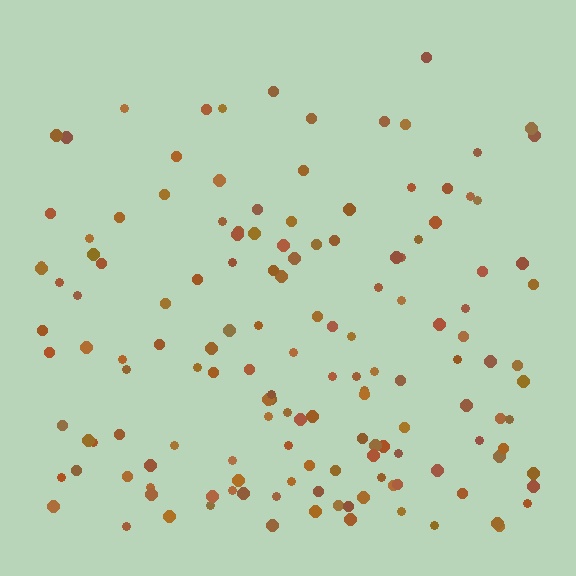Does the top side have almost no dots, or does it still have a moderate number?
Still a moderate number, just noticeably fewer than the bottom.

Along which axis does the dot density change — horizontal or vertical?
Vertical.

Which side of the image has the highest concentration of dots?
The bottom.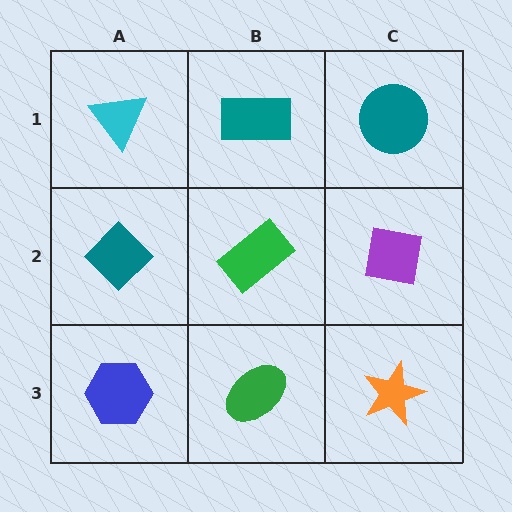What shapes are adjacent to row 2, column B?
A teal rectangle (row 1, column B), a green ellipse (row 3, column B), a teal diamond (row 2, column A), a purple square (row 2, column C).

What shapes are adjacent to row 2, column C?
A teal circle (row 1, column C), an orange star (row 3, column C), a green rectangle (row 2, column B).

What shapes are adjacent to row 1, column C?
A purple square (row 2, column C), a teal rectangle (row 1, column B).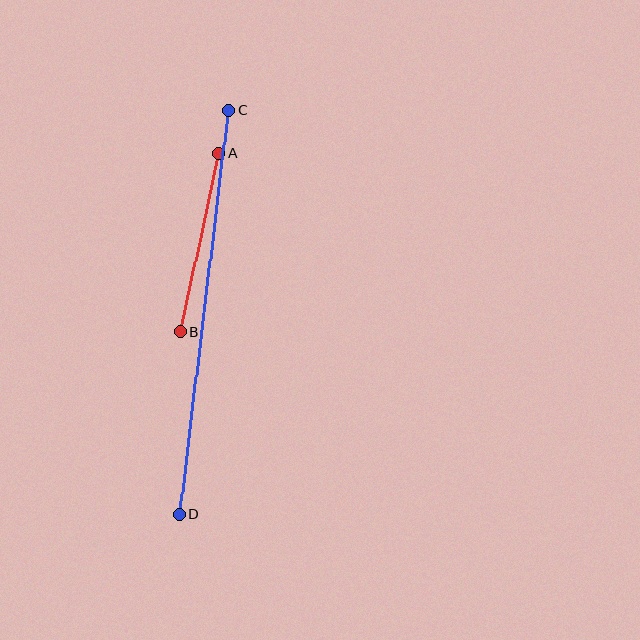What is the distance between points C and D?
The distance is approximately 406 pixels.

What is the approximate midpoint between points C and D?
The midpoint is at approximately (204, 312) pixels.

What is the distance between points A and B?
The distance is approximately 183 pixels.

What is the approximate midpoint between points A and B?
The midpoint is at approximately (200, 243) pixels.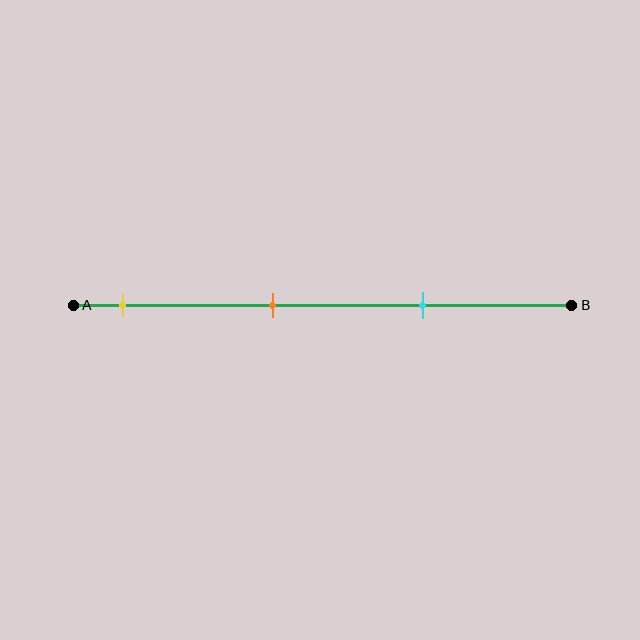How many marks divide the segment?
There are 3 marks dividing the segment.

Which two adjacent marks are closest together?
The orange and cyan marks are the closest adjacent pair.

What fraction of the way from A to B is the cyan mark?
The cyan mark is approximately 70% (0.7) of the way from A to B.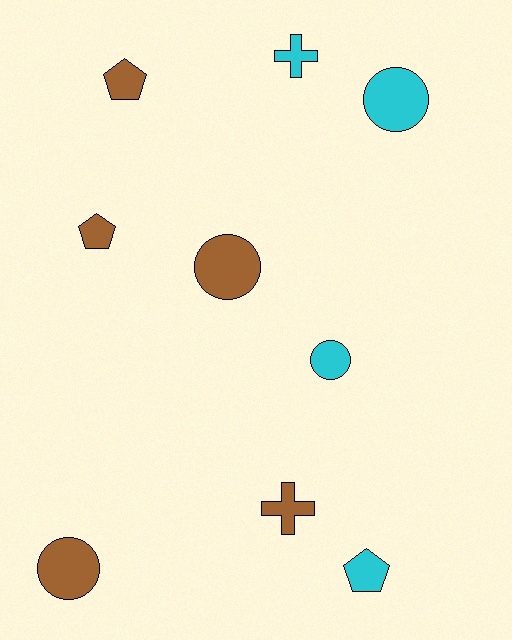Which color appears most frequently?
Brown, with 5 objects.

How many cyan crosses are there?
There is 1 cyan cross.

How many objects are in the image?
There are 9 objects.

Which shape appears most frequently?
Circle, with 4 objects.